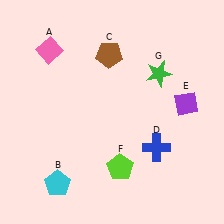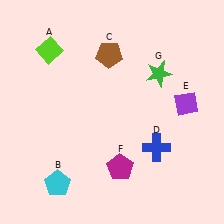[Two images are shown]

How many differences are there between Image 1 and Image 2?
There are 2 differences between the two images.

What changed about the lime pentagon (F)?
In Image 1, F is lime. In Image 2, it changed to magenta.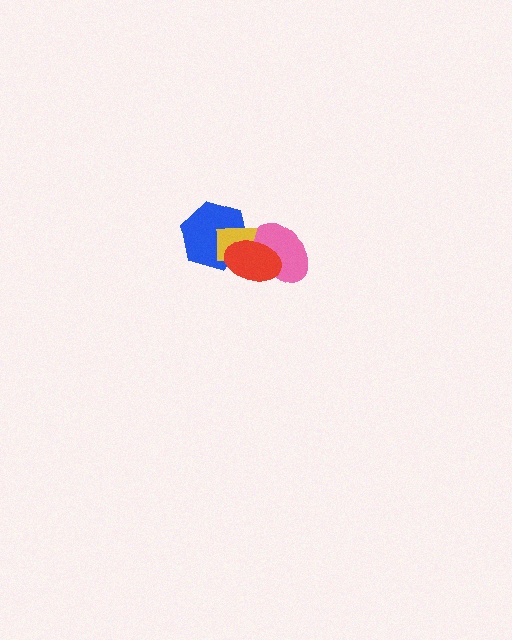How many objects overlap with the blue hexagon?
2 objects overlap with the blue hexagon.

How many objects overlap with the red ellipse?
3 objects overlap with the red ellipse.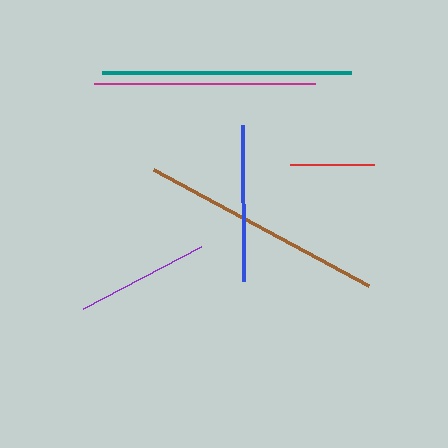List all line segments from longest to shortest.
From longest to shortest: teal, brown, magenta, blue, purple, red.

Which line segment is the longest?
The teal line is the longest at approximately 249 pixels.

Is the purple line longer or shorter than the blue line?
The blue line is longer than the purple line.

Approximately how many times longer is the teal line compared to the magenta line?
The teal line is approximately 1.1 times the length of the magenta line.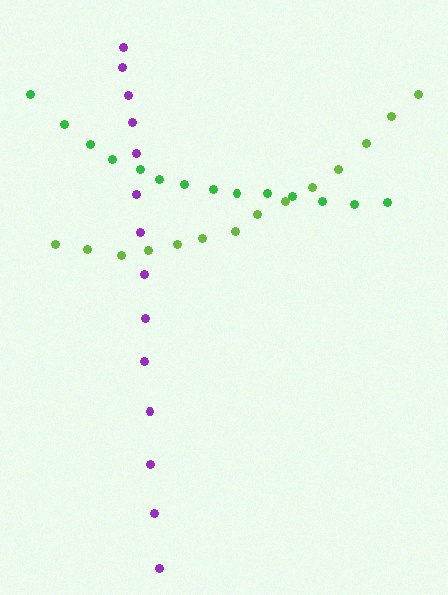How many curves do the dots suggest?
There are 3 distinct paths.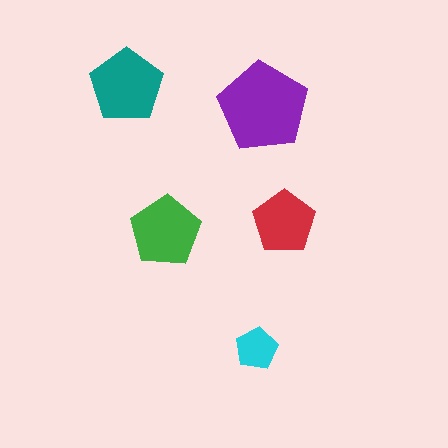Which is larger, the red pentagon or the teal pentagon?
The teal one.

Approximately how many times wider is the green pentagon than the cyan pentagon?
About 1.5 times wider.